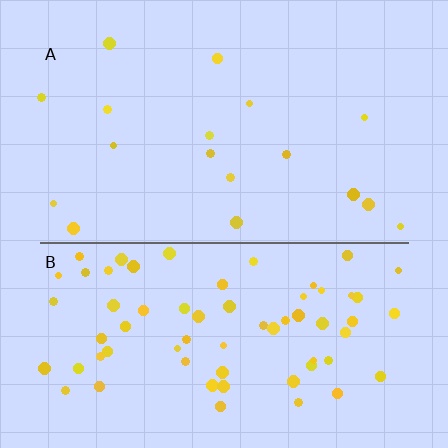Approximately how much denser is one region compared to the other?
Approximately 3.8× — region B over region A.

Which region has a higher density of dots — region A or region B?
B (the bottom).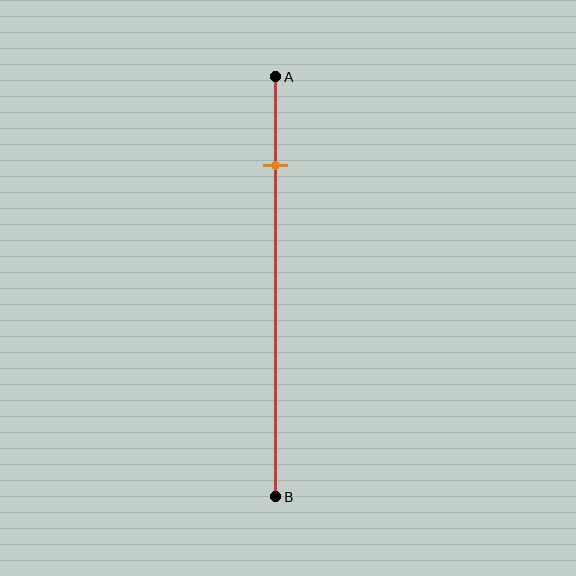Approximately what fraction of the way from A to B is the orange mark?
The orange mark is approximately 20% of the way from A to B.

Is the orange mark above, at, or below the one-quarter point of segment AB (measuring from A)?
The orange mark is above the one-quarter point of segment AB.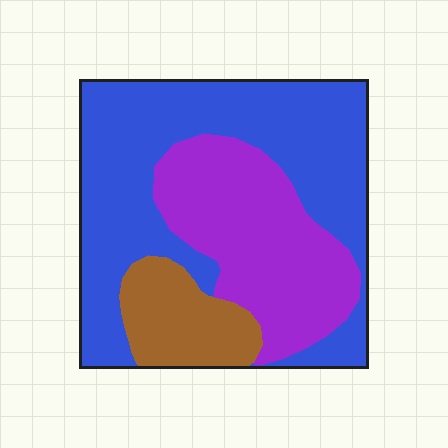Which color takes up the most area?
Blue, at roughly 55%.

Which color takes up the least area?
Brown, at roughly 15%.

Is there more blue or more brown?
Blue.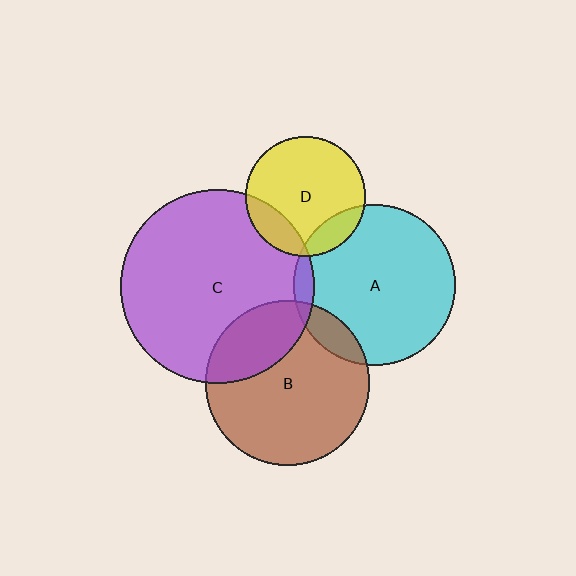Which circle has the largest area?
Circle C (purple).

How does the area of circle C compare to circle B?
Approximately 1.4 times.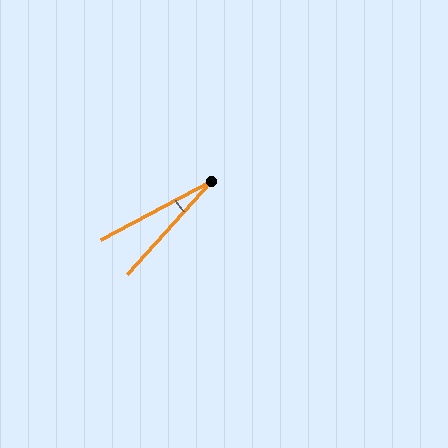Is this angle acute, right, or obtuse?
It is acute.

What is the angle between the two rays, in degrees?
Approximately 20 degrees.